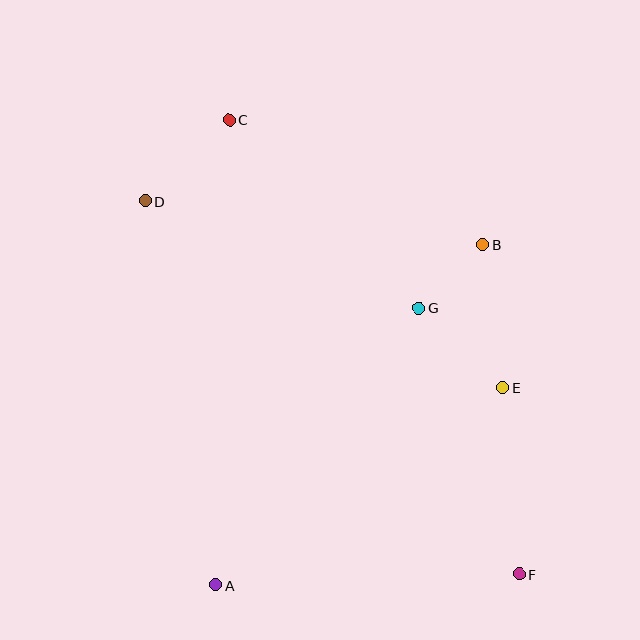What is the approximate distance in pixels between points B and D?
The distance between B and D is approximately 340 pixels.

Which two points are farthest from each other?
Points C and F are farthest from each other.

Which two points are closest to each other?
Points B and G are closest to each other.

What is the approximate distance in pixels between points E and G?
The distance between E and G is approximately 116 pixels.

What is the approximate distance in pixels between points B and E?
The distance between B and E is approximately 144 pixels.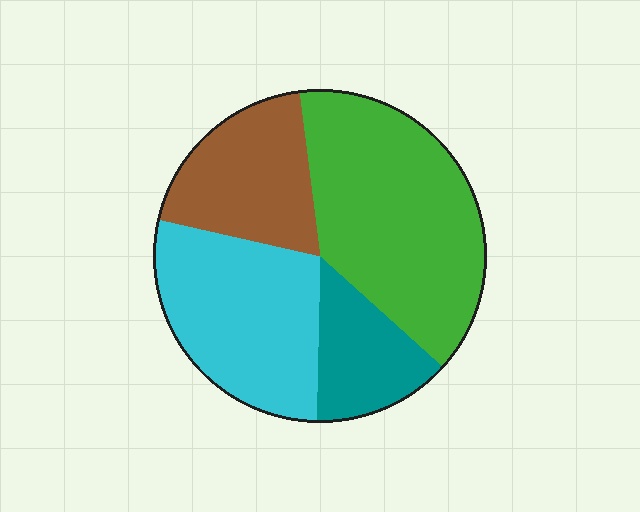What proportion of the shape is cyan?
Cyan covers roughly 30% of the shape.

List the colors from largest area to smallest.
From largest to smallest: green, cyan, brown, teal.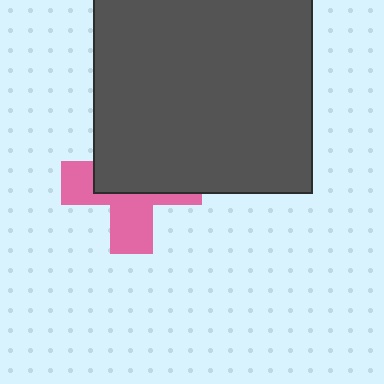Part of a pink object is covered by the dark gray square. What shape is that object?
It is a cross.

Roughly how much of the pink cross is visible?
About half of it is visible (roughly 46%).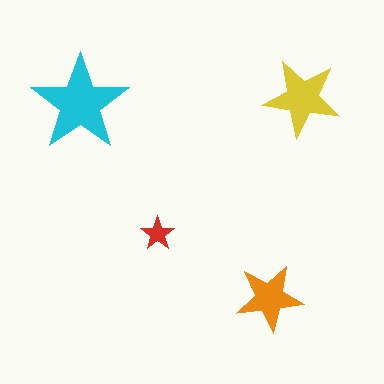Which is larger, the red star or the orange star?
The orange one.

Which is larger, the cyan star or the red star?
The cyan one.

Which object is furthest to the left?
The cyan star is leftmost.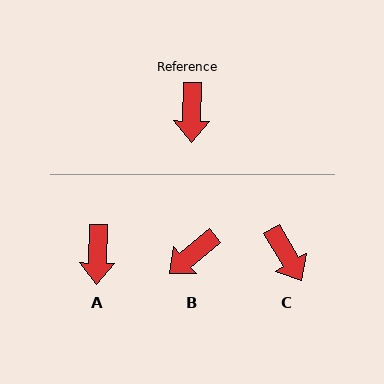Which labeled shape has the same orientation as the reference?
A.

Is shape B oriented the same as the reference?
No, it is off by about 49 degrees.